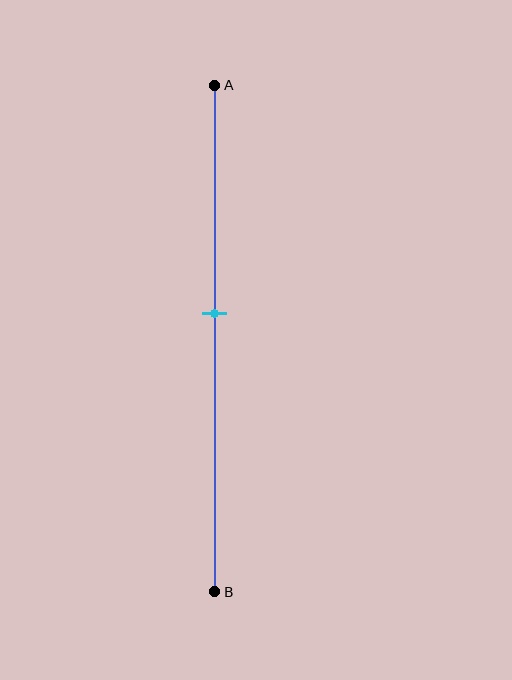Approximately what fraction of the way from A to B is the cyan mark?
The cyan mark is approximately 45% of the way from A to B.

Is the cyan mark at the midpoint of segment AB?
No, the mark is at about 45% from A, not at the 50% midpoint.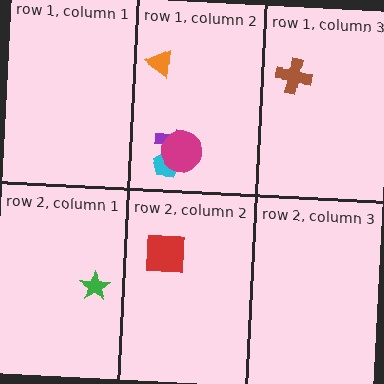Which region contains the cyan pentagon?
The row 1, column 2 region.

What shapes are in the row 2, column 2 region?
The red square.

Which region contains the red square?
The row 2, column 2 region.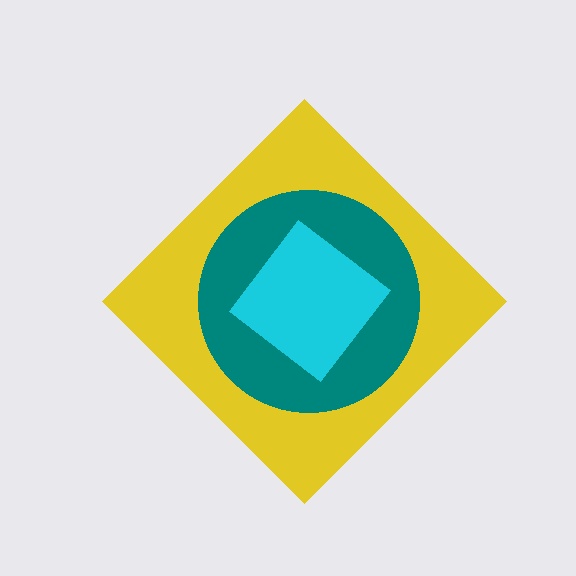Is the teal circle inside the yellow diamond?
Yes.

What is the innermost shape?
The cyan diamond.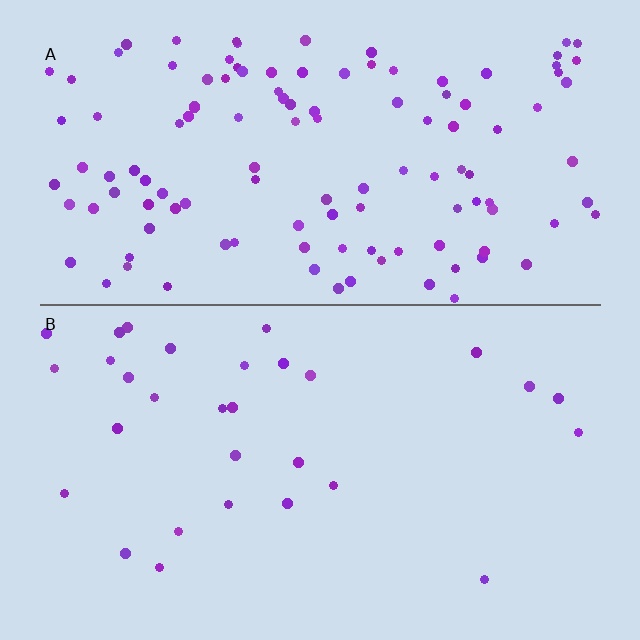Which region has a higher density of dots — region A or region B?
A (the top).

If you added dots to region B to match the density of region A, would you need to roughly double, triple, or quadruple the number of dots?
Approximately quadruple.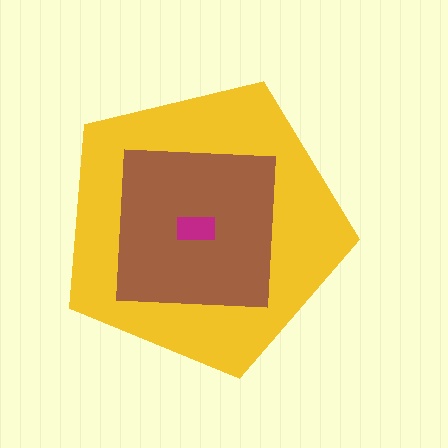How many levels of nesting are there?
3.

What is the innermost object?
The magenta rectangle.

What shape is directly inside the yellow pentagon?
The brown square.